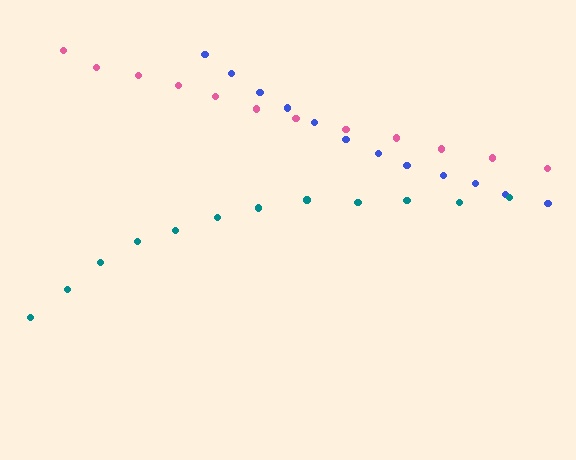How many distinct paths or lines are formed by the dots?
There are 3 distinct paths.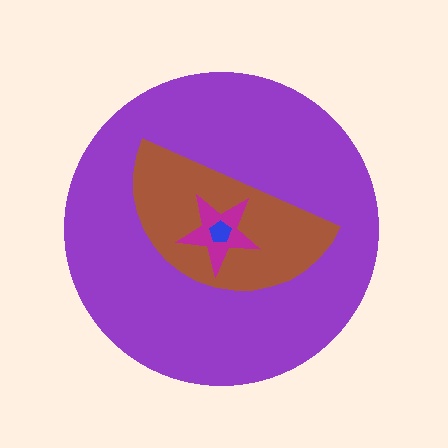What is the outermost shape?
The purple circle.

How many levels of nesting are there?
4.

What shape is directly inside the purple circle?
The brown semicircle.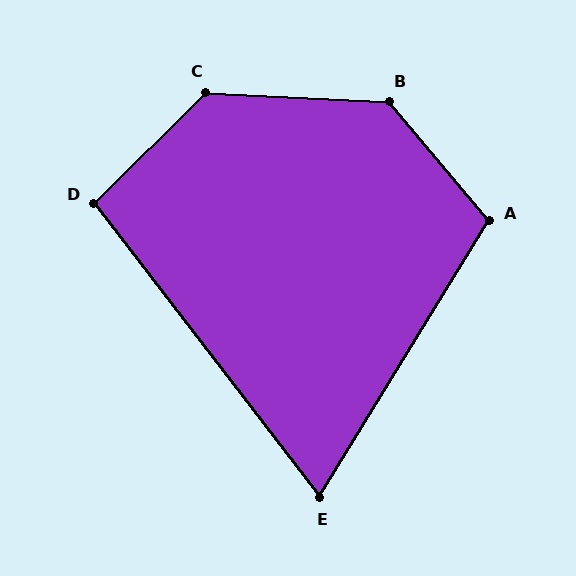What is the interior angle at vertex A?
Approximately 109 degrees (obtuse).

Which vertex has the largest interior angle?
B, at approximately 133 degrees.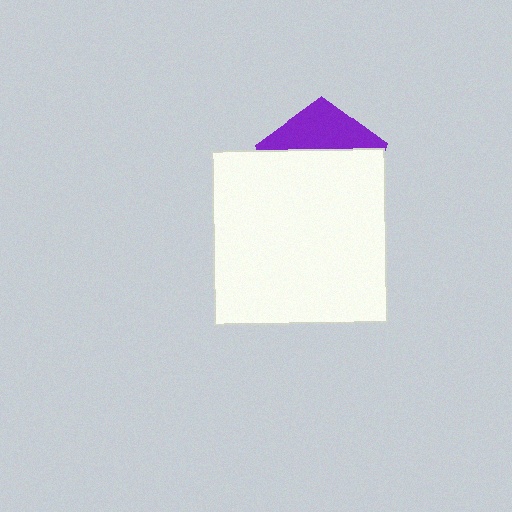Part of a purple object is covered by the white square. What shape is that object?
It is a pentagon.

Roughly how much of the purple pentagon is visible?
A small part of it is visible (roughly 32%).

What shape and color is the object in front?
The object in front is a white square.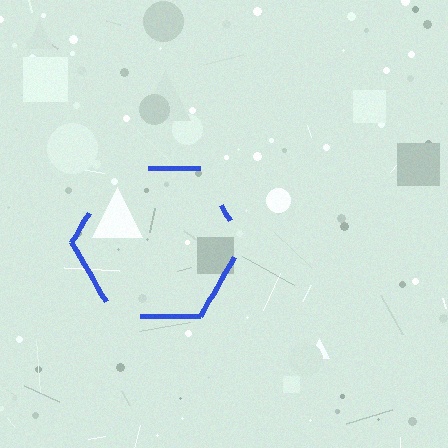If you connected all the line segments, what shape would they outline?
They would outline a hexagon.